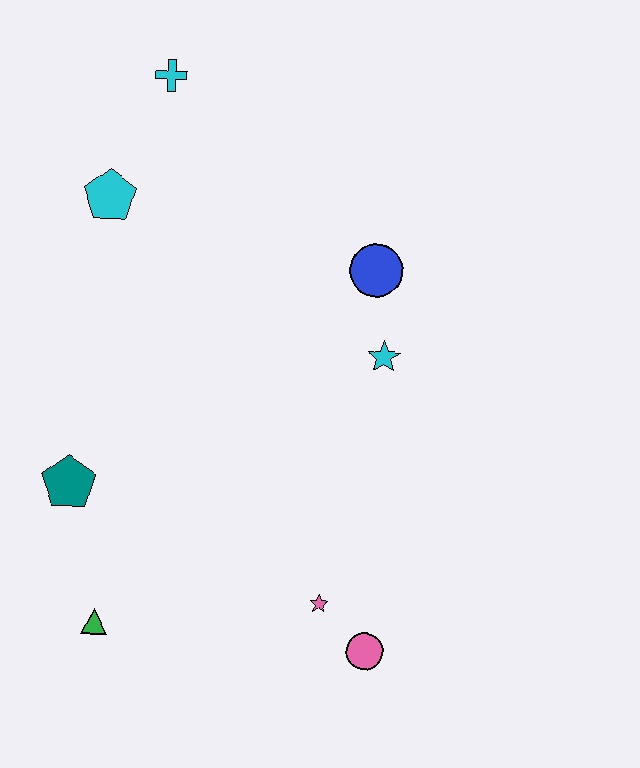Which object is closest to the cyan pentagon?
The cyan cross is closest to the cyan pentagon.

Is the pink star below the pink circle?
No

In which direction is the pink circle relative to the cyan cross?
The pink circle is below the cyan cross.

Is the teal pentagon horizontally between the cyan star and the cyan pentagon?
No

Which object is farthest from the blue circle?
The green triangle is farthest from the blue circle.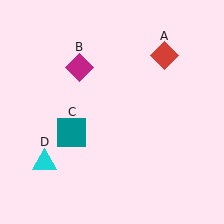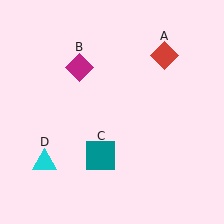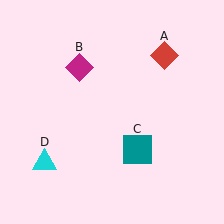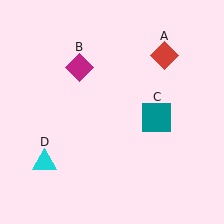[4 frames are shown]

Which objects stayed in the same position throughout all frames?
Red diamond (object A) and magenta diamond (object B) and cyan triangle (object D) remained stationary.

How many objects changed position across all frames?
1 object changed position: teal square (object C).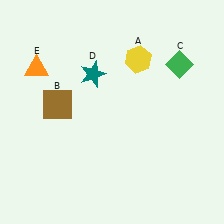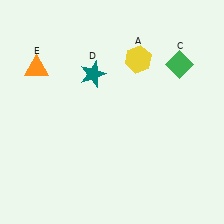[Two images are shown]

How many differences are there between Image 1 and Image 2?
There is 1 difference between the two images.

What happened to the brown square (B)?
The brown square (B) was removed in Image 2. It was in the top-left area of Image 1.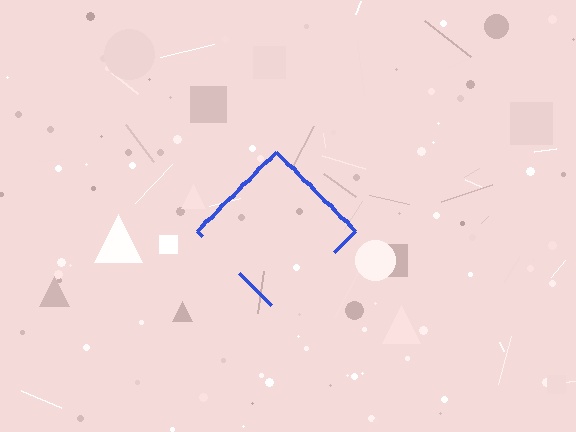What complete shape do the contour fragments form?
The contour fragments form a diamond.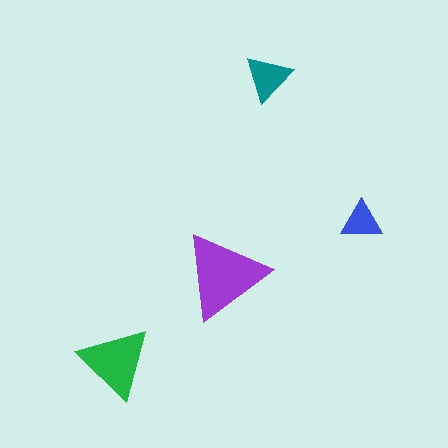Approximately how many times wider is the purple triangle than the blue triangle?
About 2 times wider.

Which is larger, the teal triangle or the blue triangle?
The teal one.